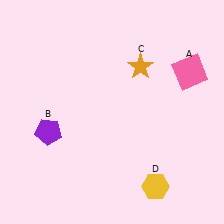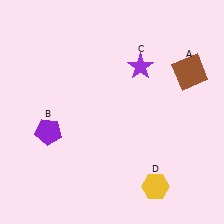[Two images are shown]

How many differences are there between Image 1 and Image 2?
There are 2 differences between the two images.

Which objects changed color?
A changed from pink to brown. C changed from orange to purple.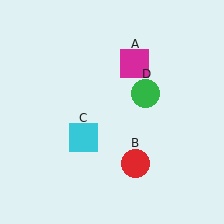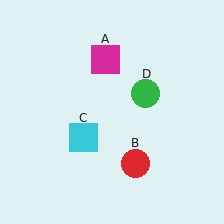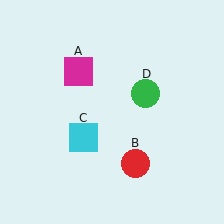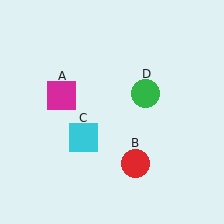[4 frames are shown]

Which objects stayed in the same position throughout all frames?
Red circle (object B) and cyan square (object C) and green circle (object D) remained stationary.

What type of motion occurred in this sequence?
The magenta square (object A) rotated counterclockwise around the center of the scene.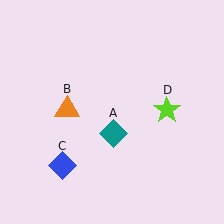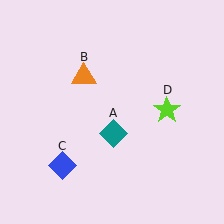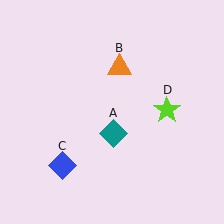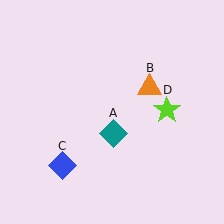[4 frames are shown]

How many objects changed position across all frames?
1 object changed position: orange triangle (object B).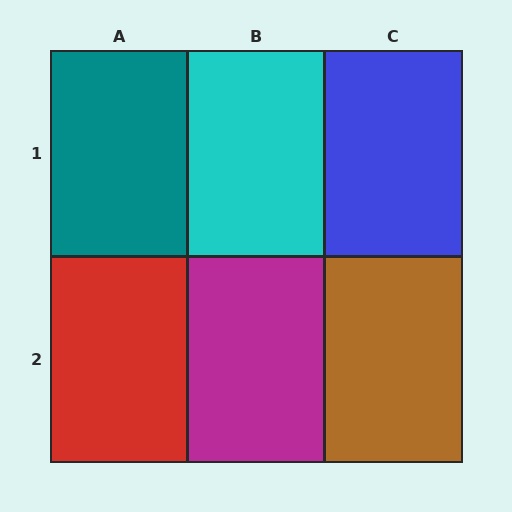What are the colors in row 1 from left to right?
Teal, cyan, blue.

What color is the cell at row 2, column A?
Red.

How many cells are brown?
1 cell is brown.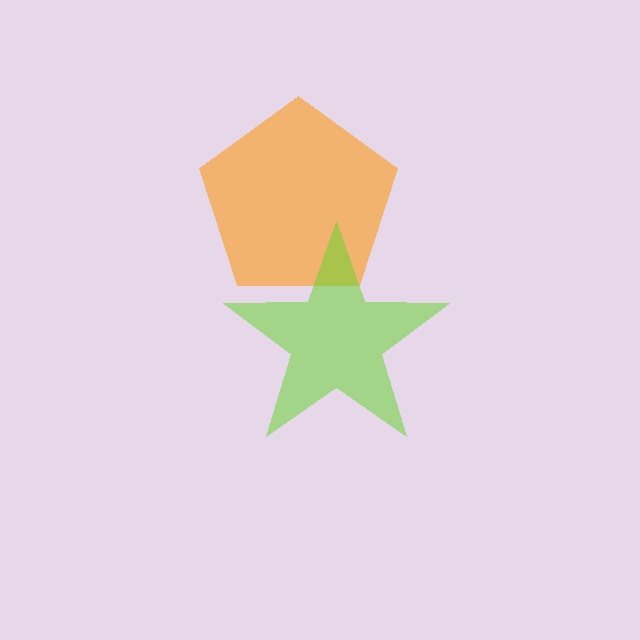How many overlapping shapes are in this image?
There are 2 overlapping shapes in the image.